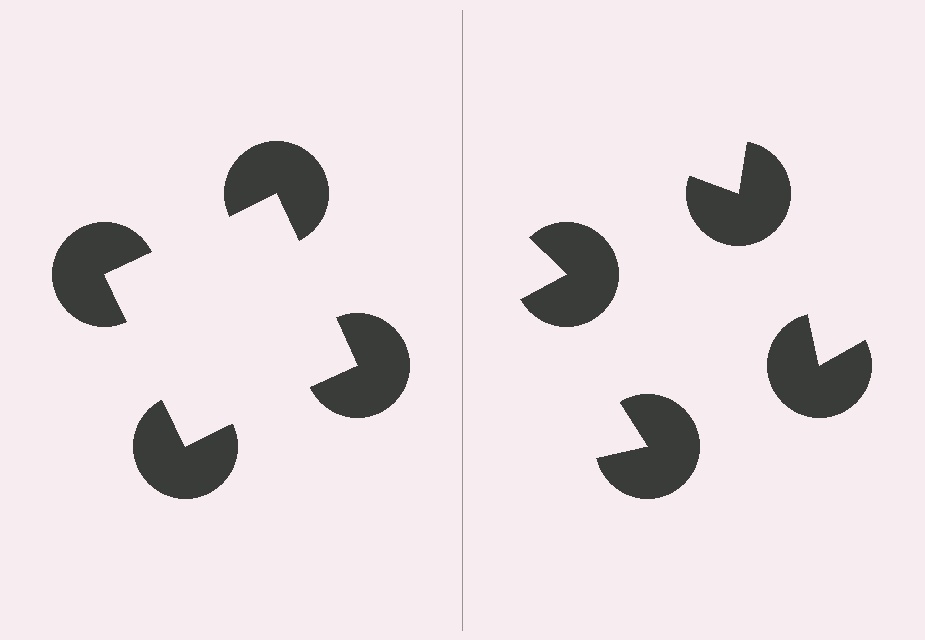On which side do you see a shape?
An illusory square appears on the left side. On the right side the wedge cuts are rotated, so no coherent shape forms.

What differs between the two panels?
The pac-man discs are positioned identically on both sides; only the wedge orientations differ. On the left they align to a square; on the right they are misaligned.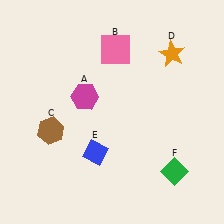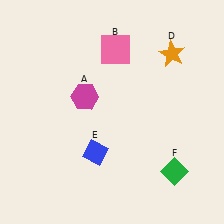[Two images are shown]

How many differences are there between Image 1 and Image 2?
There is 1 difference between the two images.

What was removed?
The brown hexagon (C) was removed in Image 2.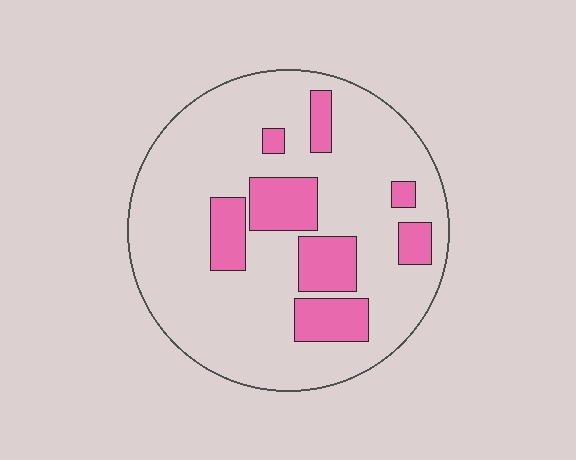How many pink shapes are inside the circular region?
8.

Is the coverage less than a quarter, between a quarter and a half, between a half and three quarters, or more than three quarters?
Less than a quarter.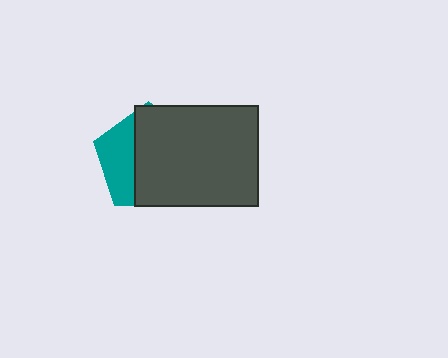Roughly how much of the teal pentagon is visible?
A small part of it is visible (roughly 32%).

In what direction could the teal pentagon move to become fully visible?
The teal pentagon could move left. That would shift it out from behind the dark gray rectangle entirely.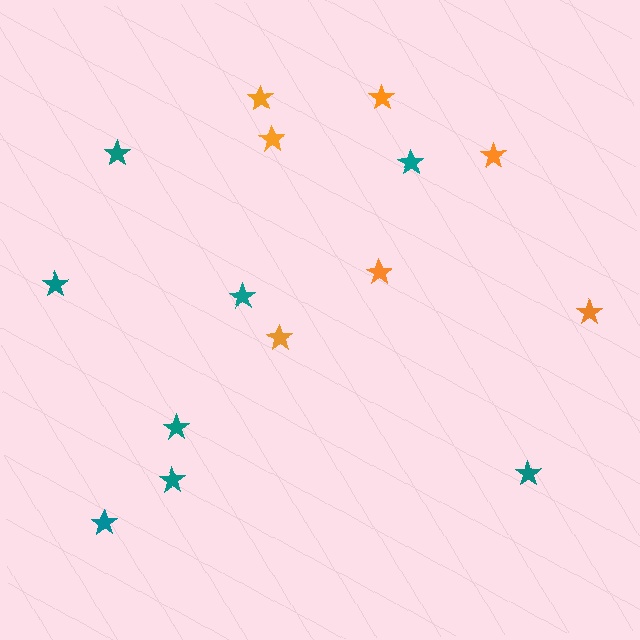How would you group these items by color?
There are 2 groups: one group of teal stars (8) and one group of orange stars (7).